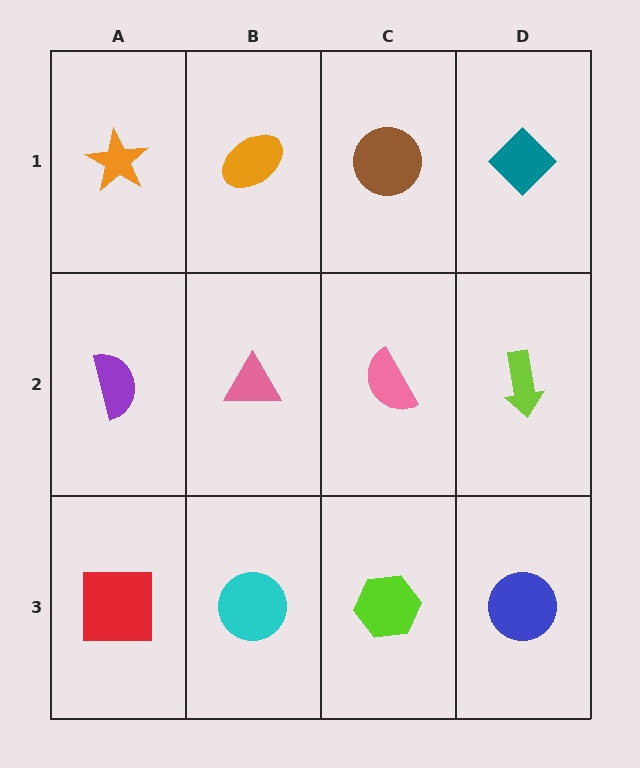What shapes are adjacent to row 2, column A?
An orange star (row 1, column A), a red square (row 3, column A), a pink triangle (row 2, column B).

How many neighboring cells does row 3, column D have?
2.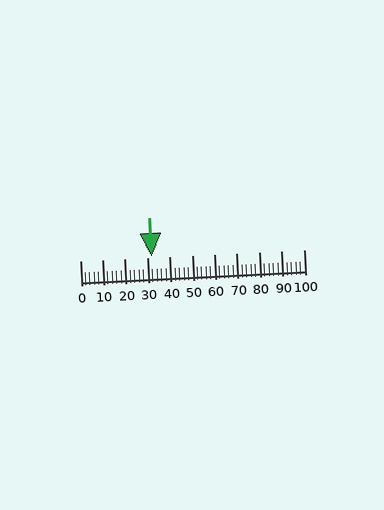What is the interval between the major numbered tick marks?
The major tick marks are spaced 10 units apart.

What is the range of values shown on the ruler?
The ruler shows values from 0 to 100.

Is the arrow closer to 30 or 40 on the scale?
The arrow is closer to 30.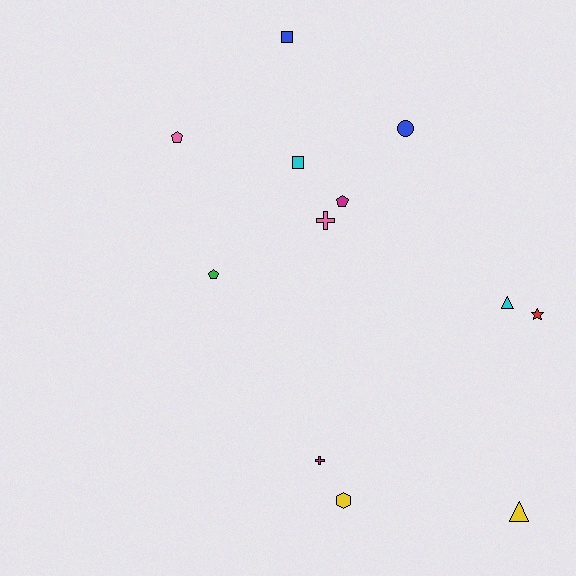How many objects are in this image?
There are 12 objects.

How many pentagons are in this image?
There are 3 pentagons.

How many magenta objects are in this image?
There are 2 magenta objects.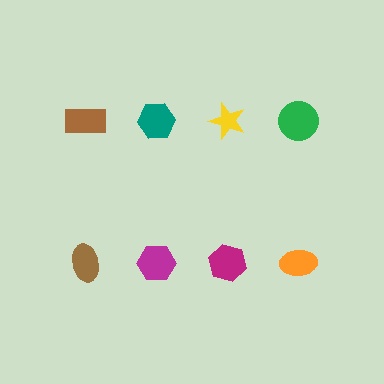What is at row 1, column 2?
A teal hexagon.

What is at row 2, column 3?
A magenta hexagon.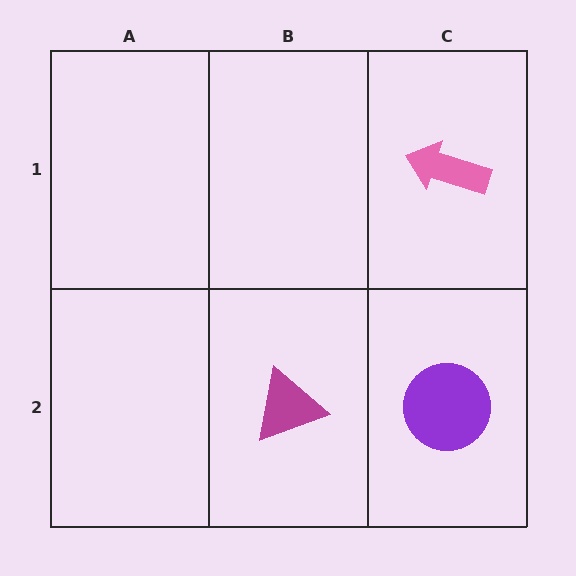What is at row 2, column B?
A magenta triangle.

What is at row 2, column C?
A purple circle.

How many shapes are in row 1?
1 shape.